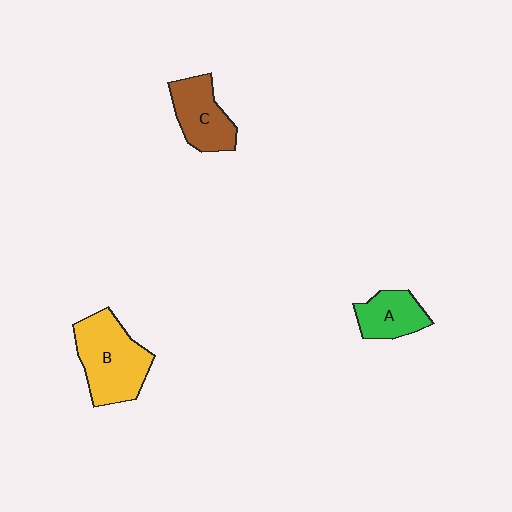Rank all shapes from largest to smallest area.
From largest to smallest: B (yellow), C (brown), A (green).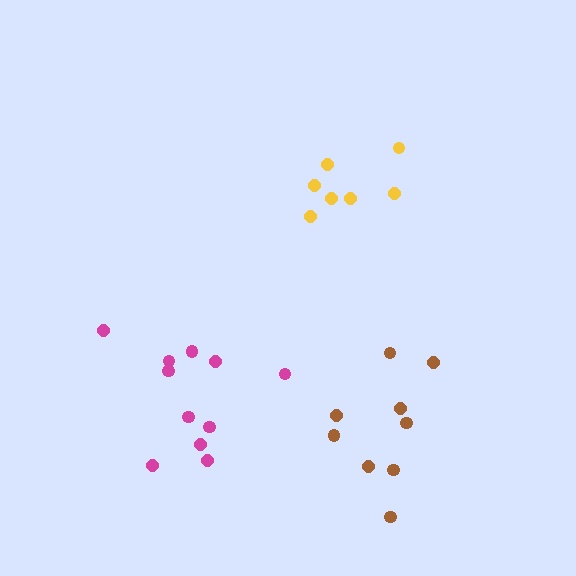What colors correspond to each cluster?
The clusters are colored: yellow, magenta, brown.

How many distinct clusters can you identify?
There are 3 distinct clusters.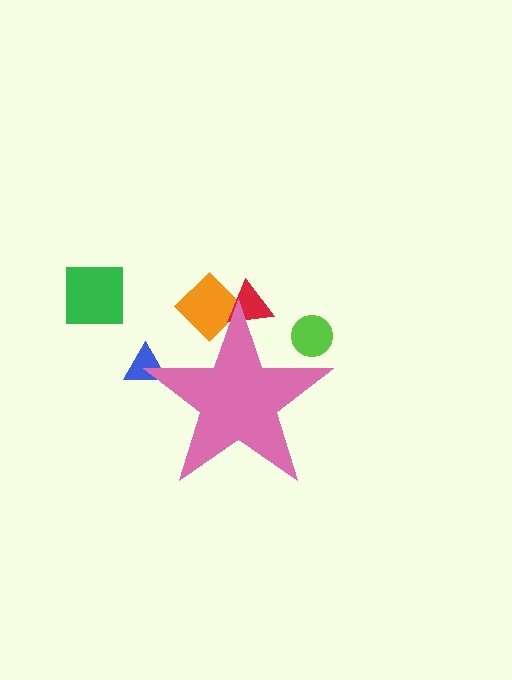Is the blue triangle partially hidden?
Yes, the blue triangle is partially hidden behind the pink star.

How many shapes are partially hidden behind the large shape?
4 shapes are partially hidden.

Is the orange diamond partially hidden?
Yes, the orange diamond is partially hidden behind the pink star.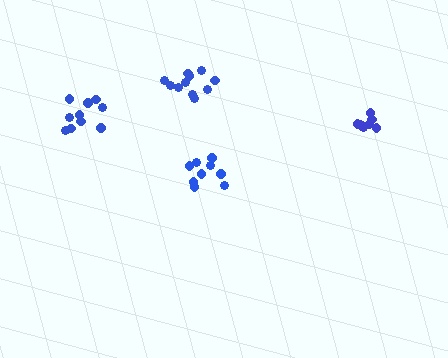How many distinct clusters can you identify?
There are 4 distinct clusters.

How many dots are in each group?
Group 1: 10 dots, Group 2: 8 dots, Group 3: 11 dots, Group 4: 9 dots (38 total).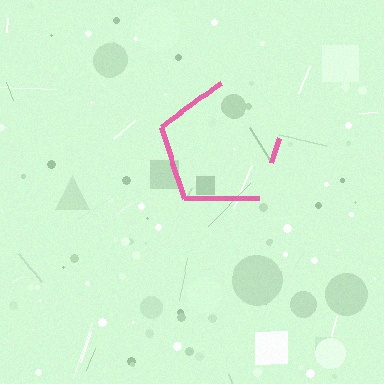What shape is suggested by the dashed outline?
The dashed outline suggests a pentagon.